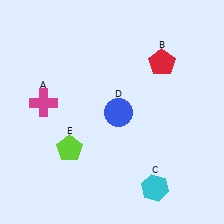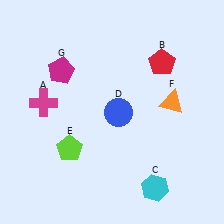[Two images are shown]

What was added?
An orange triangle (F), a magenta pentagon (G) were added in Image 2.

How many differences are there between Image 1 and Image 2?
There are 2 differences between the two images.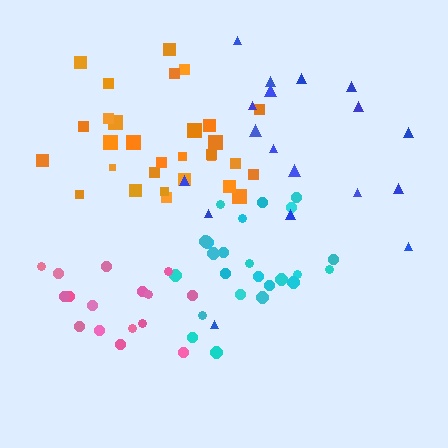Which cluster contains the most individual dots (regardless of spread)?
Orange (30).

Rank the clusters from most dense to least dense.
cyan, orange, pink, blue.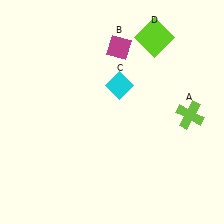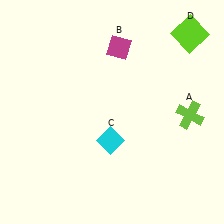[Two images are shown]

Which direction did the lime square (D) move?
The lime square (D) moved right.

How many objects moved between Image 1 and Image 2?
2 objects moved between the two images.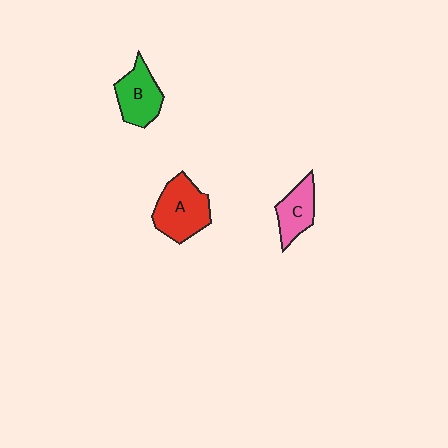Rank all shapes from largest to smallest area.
From largest to smallest: A (red), B (green), C (pink).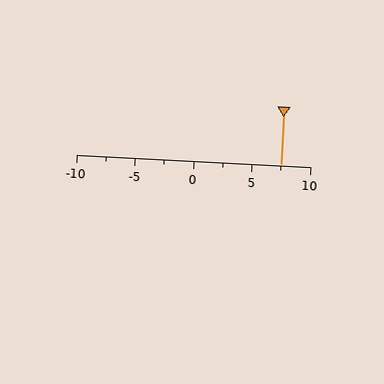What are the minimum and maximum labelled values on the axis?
The axis runs from -10 to 10.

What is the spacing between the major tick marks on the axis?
The major ticks are spaced 5 apart.